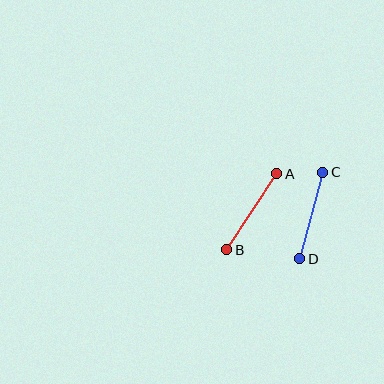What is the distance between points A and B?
The distance is approximately 91 pixels.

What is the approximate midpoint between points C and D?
The midpoint is at approximately (311, 216) pixels.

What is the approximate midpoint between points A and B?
The midpoint is at approximately (252, 212) pixels.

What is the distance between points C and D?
The distance is approximately 89 pixels.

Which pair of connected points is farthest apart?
Points A and B are farthest apart.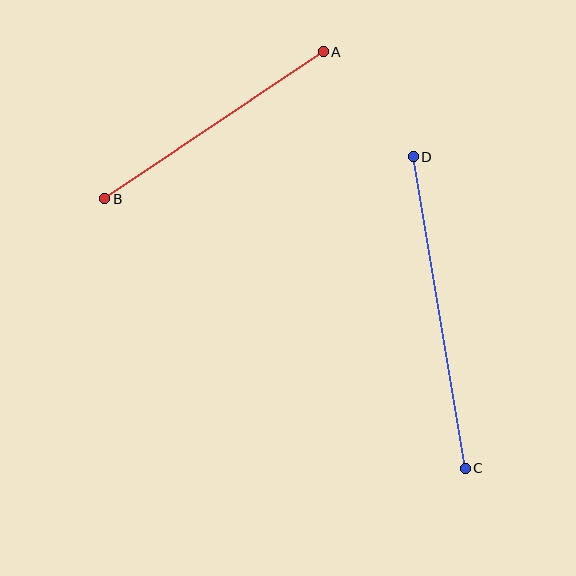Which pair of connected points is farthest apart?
Points C and D are farthest apart.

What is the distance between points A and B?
The distance is approximately 263 pixels.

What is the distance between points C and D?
The distance is approximately 316 pixels.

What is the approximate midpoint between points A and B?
The midpoint is at approximately (214, 125) pixels.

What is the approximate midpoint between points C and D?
The midpoint is at approximately (439, 312) pixels.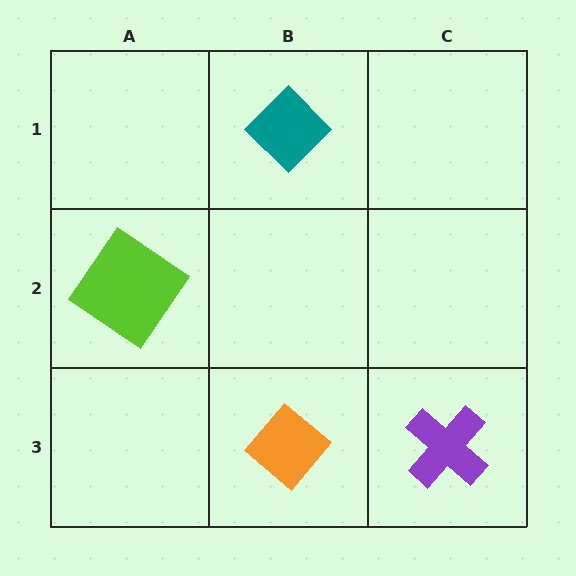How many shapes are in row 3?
2 shapes.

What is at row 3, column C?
A purple cross.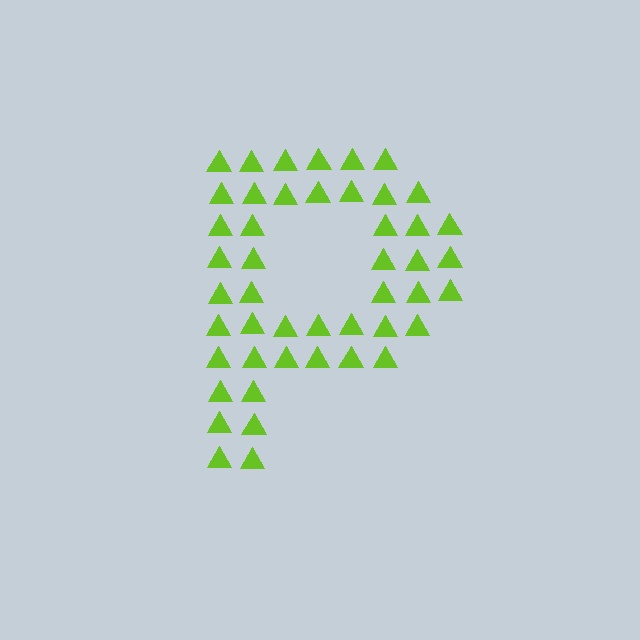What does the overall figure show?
The overall figure shows the letter P.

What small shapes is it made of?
It is made of small triangles.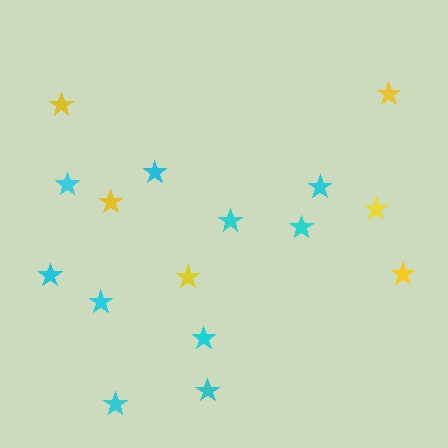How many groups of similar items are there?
There are 2 groups: one group of cyan stars (10) and one group of yellow stars (6).